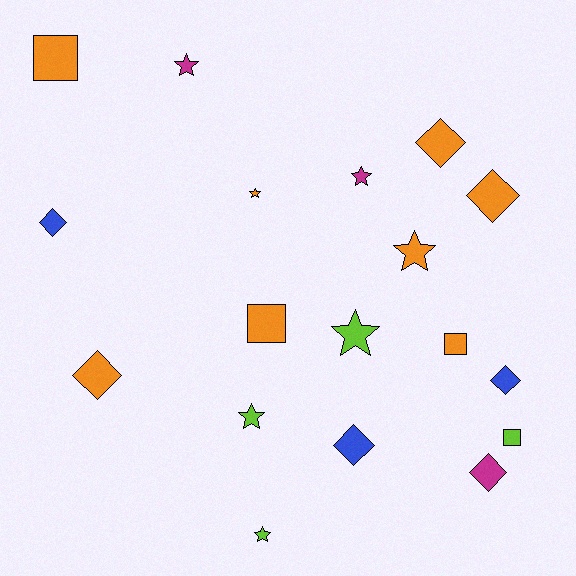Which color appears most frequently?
Orange, with 8 objects.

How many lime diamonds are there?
There are no lime diamonds.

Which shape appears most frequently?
Star, with 7 objects.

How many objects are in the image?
There are 18 objects.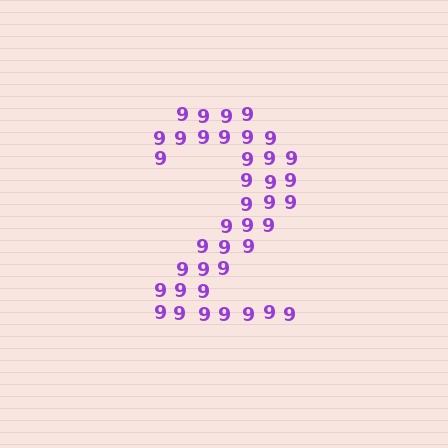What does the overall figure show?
The overall figure shows the digit 2.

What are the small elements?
The small elements are digit 9's.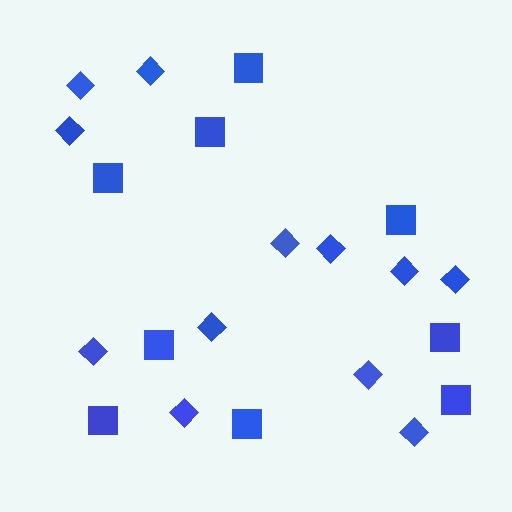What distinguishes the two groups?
There are 2 groups: one group of squares (9) and one group of diamonds (12).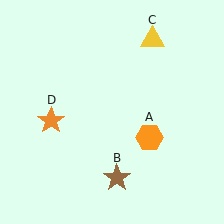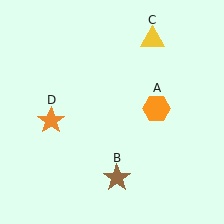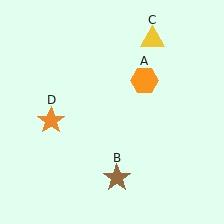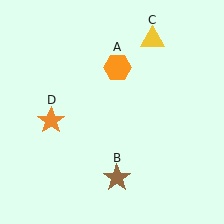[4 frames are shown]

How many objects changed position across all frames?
1 object changed position: orange hexagon (object A).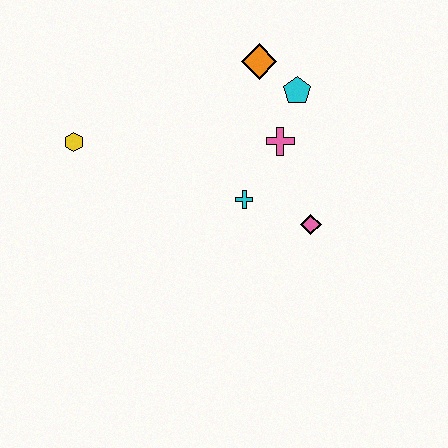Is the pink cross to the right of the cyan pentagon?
No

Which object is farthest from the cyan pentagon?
The yellow hexagon is farthest from the cyan pentagon.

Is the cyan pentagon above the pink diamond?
Yes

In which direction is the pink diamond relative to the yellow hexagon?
The pink diamond is to the right of the yellow hexagon.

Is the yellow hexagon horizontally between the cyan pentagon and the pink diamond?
No